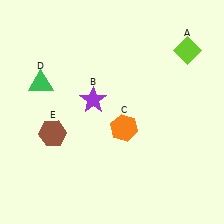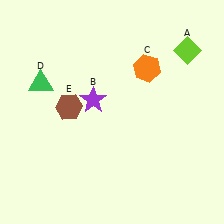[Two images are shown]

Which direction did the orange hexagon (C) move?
The orange hexagon (C) moved up.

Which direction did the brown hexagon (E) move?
The brown hexagon (E) moved up.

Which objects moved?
The objects that moved are: the orange hexagon (C), the brown hexagon (E).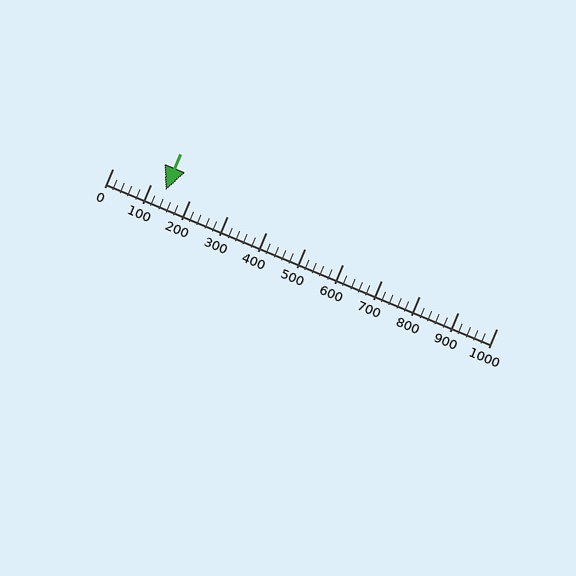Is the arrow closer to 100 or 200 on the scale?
The arrow is closer to 100.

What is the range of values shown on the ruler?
The ruler shows values from 0 to 1000.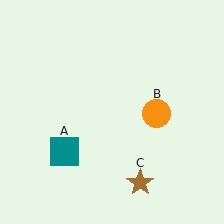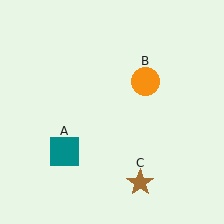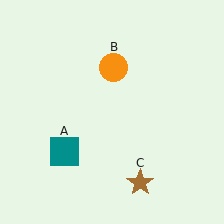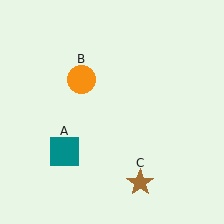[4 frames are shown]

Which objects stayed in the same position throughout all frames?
Teal square (object A) and brown star (object C) remained stationary.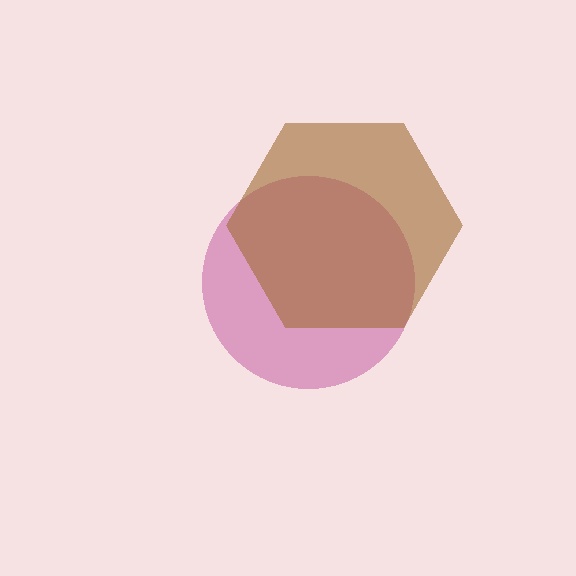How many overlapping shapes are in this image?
There are 2 overlapping shapes in the image.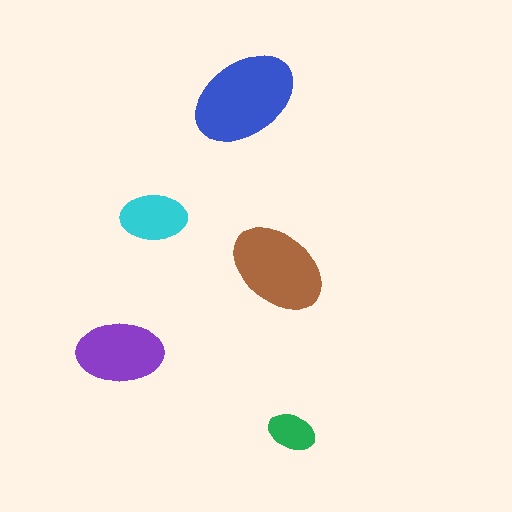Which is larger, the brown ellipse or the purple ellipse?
The brown one.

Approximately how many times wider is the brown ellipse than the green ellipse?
About 2 times wider.